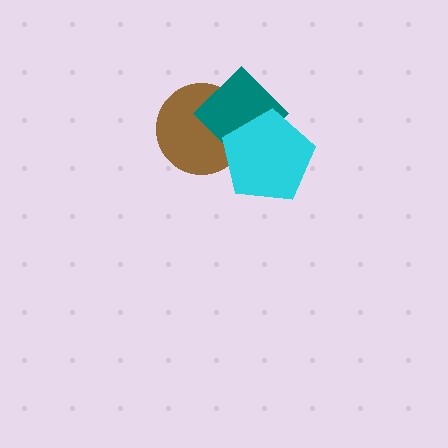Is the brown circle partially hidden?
Yes, it is partially covered by another shape.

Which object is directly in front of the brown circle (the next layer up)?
The teal diamond is directly in front of the brown circle.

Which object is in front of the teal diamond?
The cyan pentagon is in front of the teal diamond.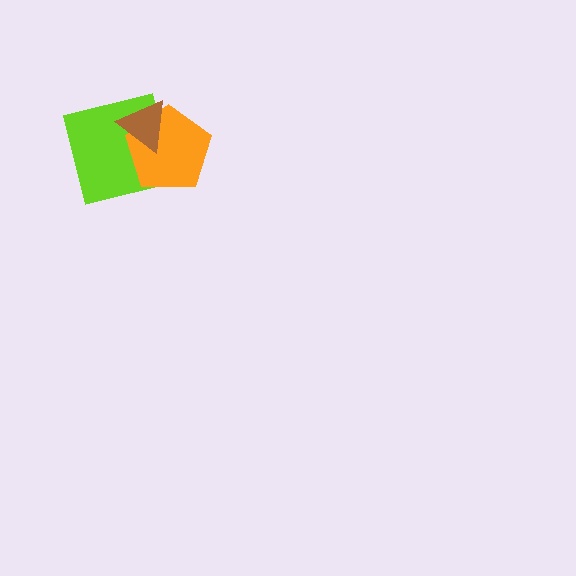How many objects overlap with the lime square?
2 objects overlap with the lime square.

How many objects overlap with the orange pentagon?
2 objects overlap with the orange pentagon.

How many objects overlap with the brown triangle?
2 objects overlap with the brown triangle.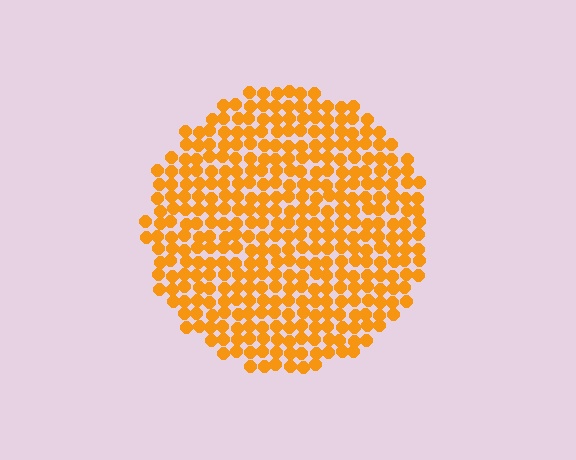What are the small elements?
The small elements are circles.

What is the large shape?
The large shape is a circle.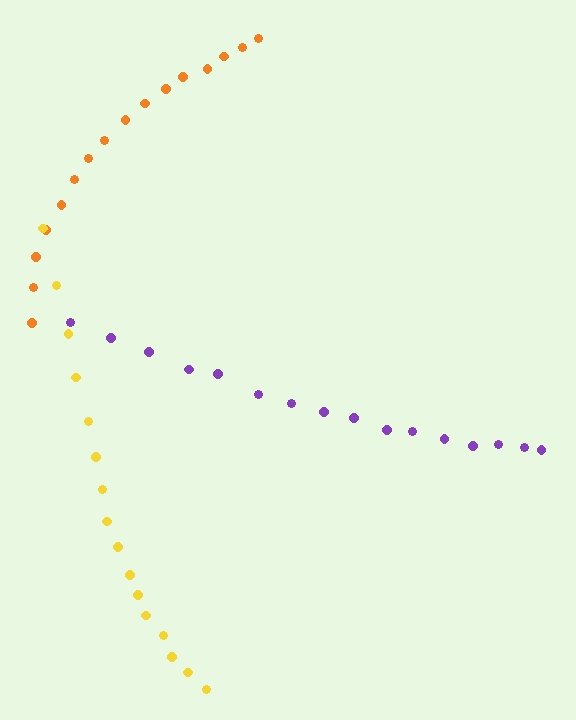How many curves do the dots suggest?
There are 3 distinct paths.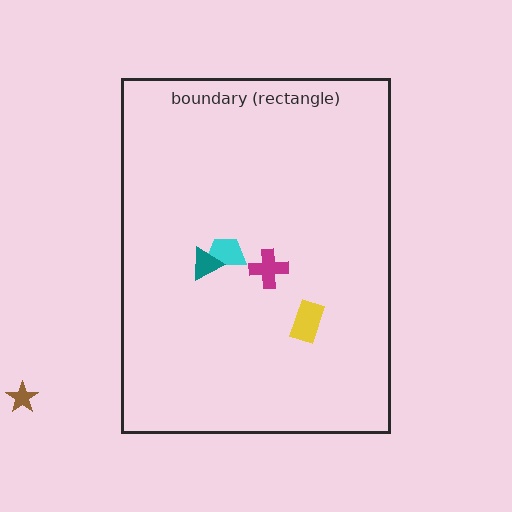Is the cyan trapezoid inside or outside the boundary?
Inside.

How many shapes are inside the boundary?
4 inside, 1 outside.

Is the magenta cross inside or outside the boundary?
Inside.